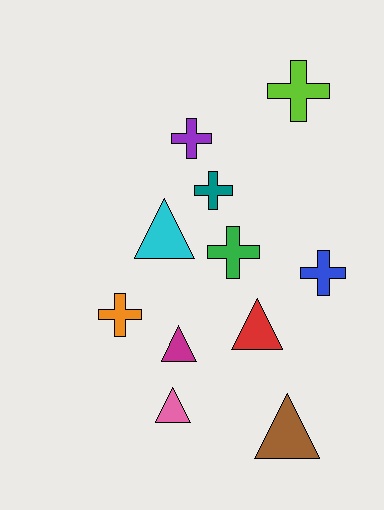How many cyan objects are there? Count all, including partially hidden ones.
There is 1 cyan object.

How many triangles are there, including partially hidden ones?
There are 5 triangles.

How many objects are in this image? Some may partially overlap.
There are 11 objects.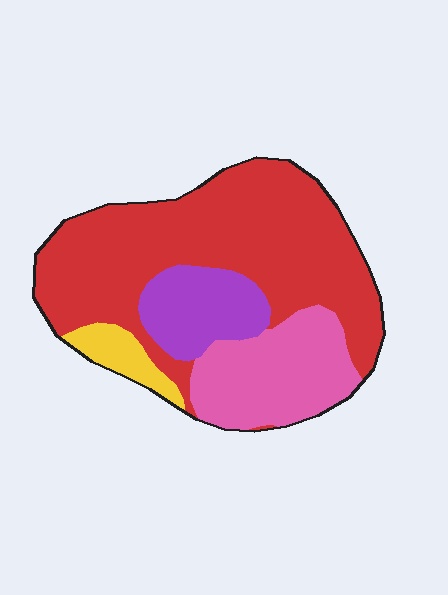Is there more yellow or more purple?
Purple.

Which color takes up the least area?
Yellow, at roughly 5%.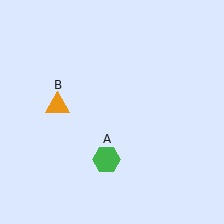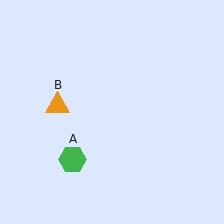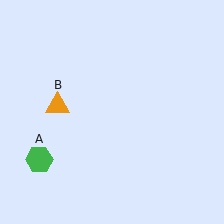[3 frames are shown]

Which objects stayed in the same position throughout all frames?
Orange triangle (object B) remained stationary.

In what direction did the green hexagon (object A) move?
The green hexagon (object A) moved left.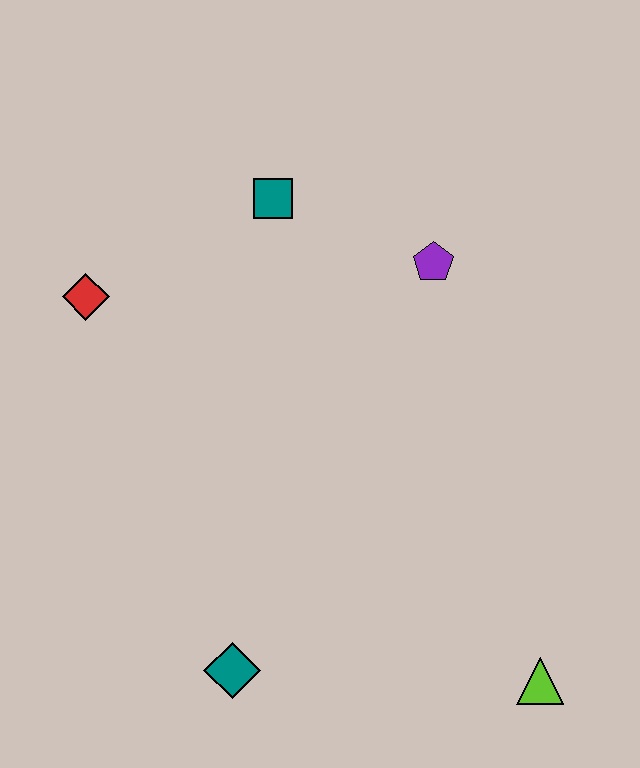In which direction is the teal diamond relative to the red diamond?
The teal diamond is below the red diamond.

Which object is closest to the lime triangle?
The teal diamond is closest to the lime triangle.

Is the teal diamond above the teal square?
No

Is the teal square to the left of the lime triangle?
Yes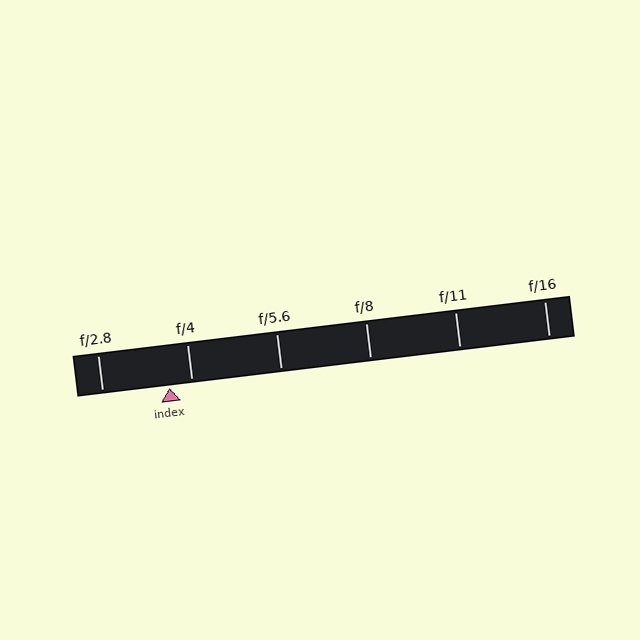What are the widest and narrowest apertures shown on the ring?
The widest aperture shown is f/2.8 and the narrowest is f/16.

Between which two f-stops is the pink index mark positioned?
The index mark is between f/2.8 and f/4.